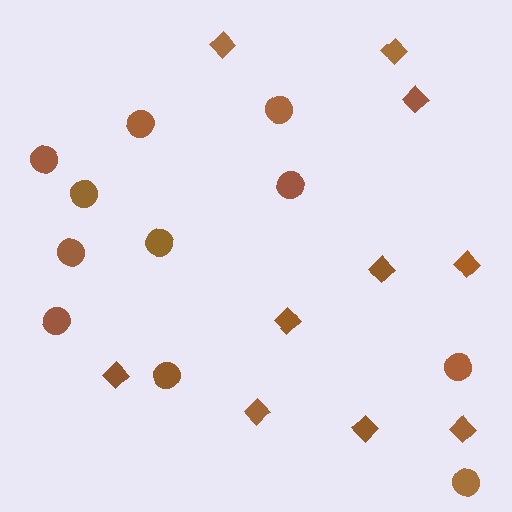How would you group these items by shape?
There are 2 groups: one group of diamonds (10) and one group of circles (11).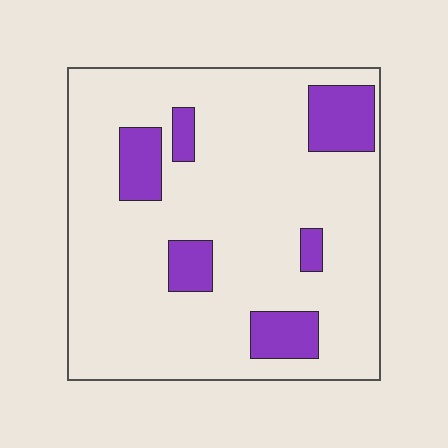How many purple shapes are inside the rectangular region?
6.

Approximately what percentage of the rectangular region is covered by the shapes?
Approximately 15%.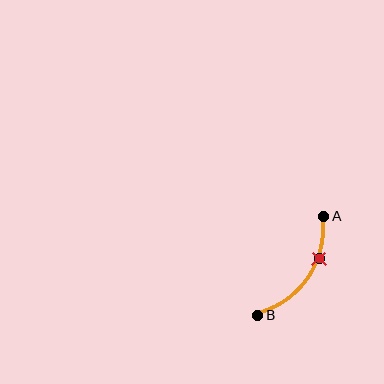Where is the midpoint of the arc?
The arc midpoint is the point on the curve farthest from the straight line joining A and B. It sits below and to the right of that line.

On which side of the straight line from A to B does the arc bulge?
The arc bulges below and to the right of the straight line connecting A and B.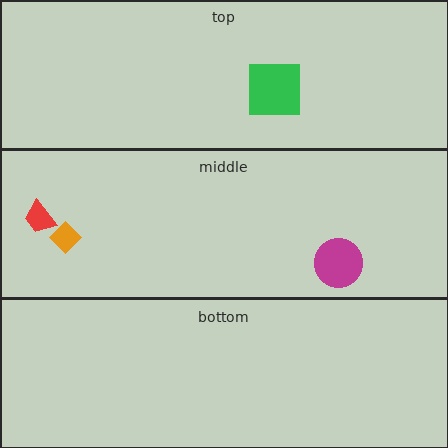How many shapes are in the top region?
1.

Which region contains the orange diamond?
The middle region.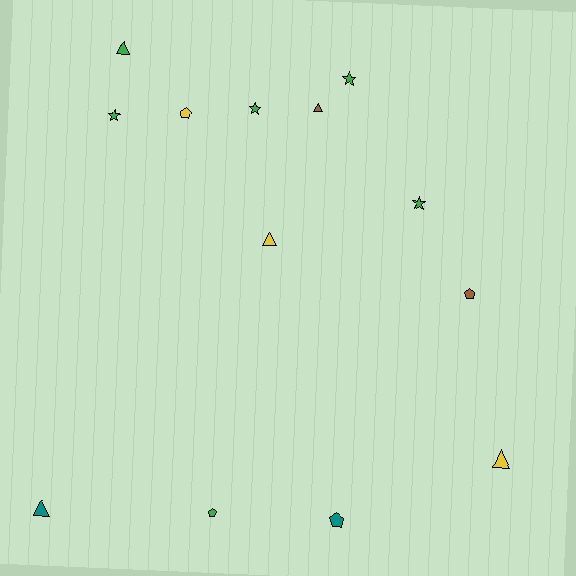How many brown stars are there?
There are no brown stars.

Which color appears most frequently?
Green, with 6 objects.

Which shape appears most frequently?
Triangle, with 5 objects.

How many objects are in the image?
There are 13 objects.